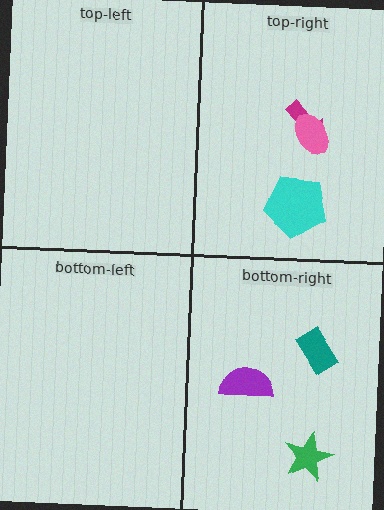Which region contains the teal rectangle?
The bottom-right region.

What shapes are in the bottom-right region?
The green star, the teal rectangle, the purple semicircle.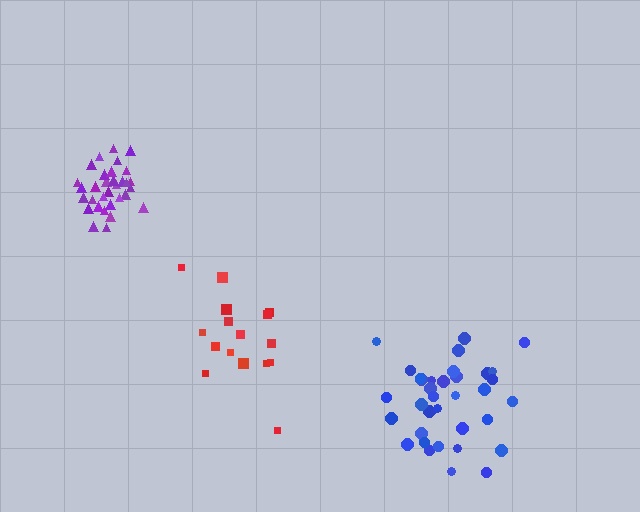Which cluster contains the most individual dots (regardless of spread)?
Blue (35).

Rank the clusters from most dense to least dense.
purple, blue, red.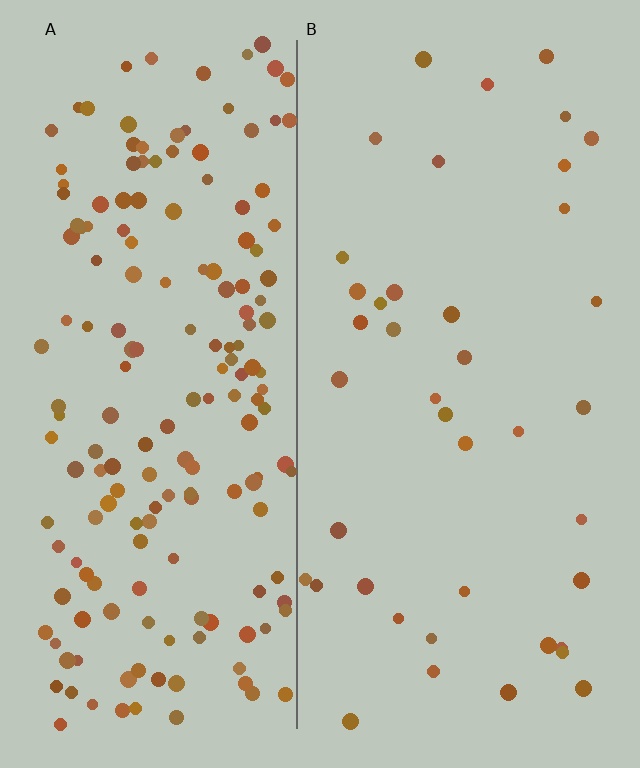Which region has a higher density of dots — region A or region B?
A (the left).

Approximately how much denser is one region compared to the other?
Approximately 4.4× — region A over region B.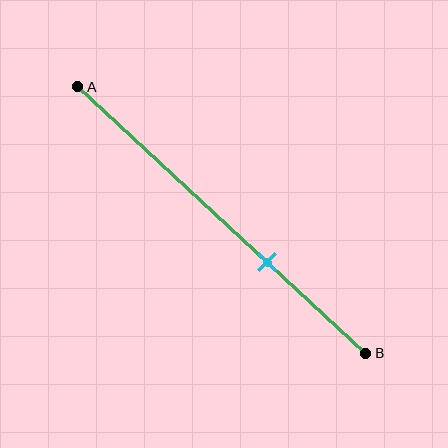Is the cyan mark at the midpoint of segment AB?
No, the mark is at about 65% from A, not at the 50% midpoint.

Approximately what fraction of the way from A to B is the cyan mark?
The cyan mark is approximately 65% of the way from A to B.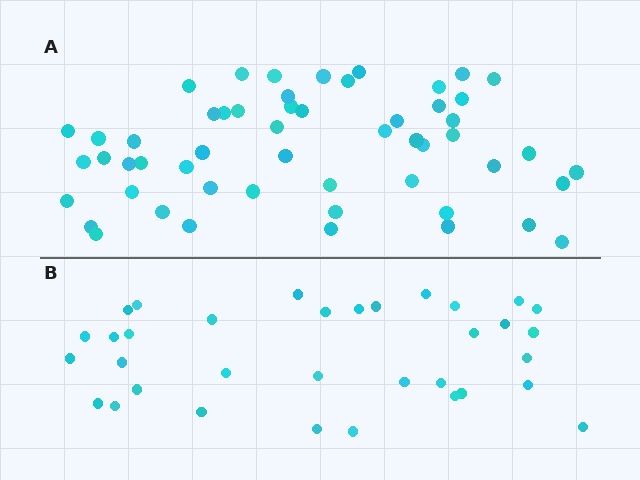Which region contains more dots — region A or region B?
Region A (the top region) has more dots.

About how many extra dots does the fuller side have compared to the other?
Region A has approximately 20 more dots than region B.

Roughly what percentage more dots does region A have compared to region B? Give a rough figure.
About 60% more.